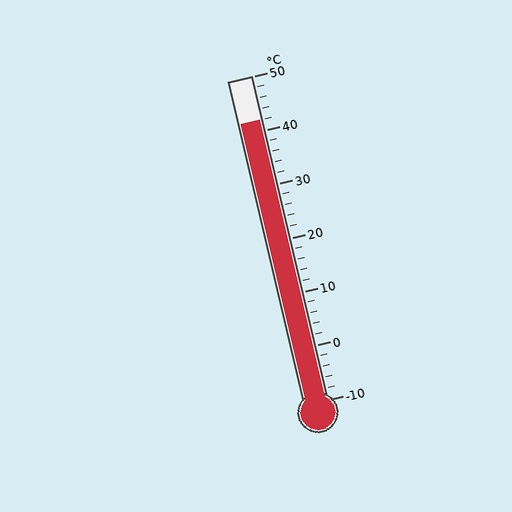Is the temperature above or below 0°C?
The temperature is above 0°C.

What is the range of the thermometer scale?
The thermometer scale ranges from -10°C to 50°C.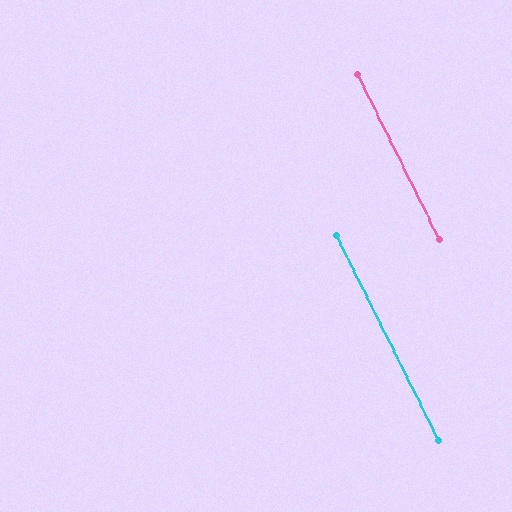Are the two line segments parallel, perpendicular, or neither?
Parallel — their directions differ by only 0.1°.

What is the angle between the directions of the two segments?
Approximately 0 degrees.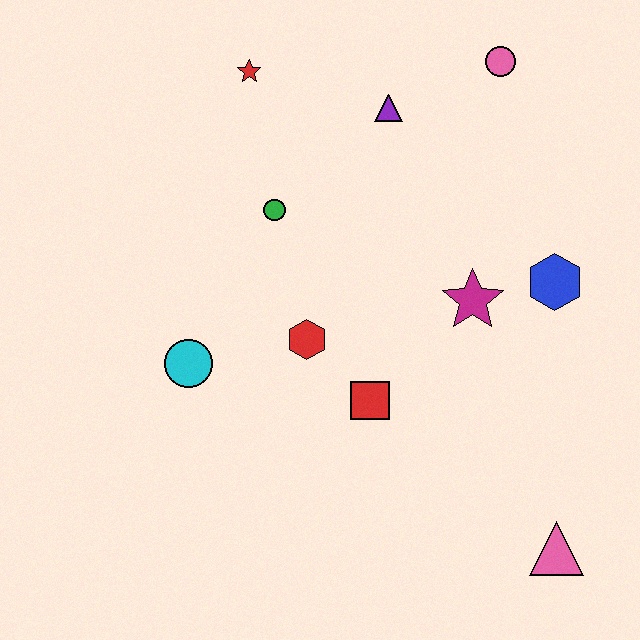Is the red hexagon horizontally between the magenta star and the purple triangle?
No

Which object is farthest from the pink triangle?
The red star is farthest from the pink triangle.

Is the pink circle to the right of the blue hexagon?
No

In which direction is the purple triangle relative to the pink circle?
The purple triangle is to the left of the pink circle.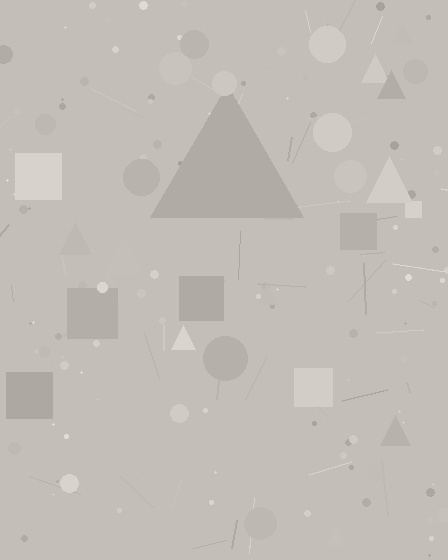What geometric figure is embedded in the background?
A triangle is embedded in the background.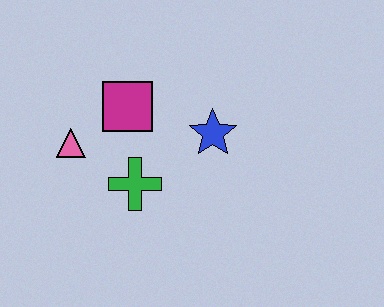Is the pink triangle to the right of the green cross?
No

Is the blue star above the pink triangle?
Yes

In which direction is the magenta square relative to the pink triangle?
The magenta square is to the right of the pink triangle.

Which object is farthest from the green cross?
The blue star is farthest from the green cross.